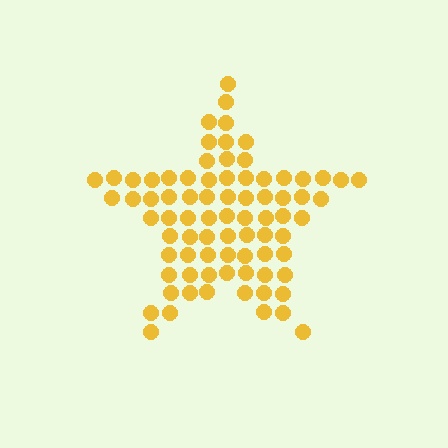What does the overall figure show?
The overall figure shows a star.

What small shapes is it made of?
It is made of small circles.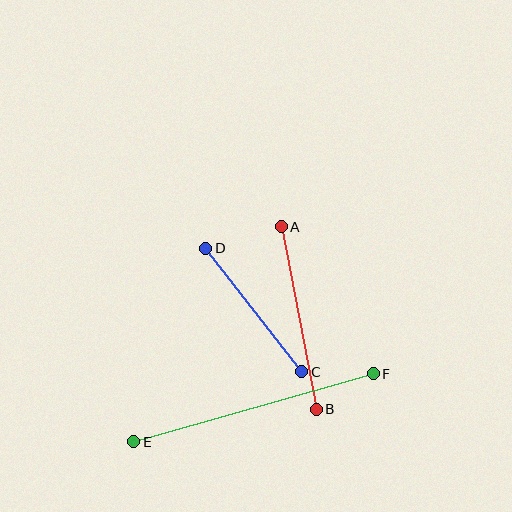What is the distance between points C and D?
The distance is approximately 156 pixels.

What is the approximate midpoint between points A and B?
The midpoint is at approximately (299, 318) pixels.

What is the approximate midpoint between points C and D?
The midpoint is at approximately (254, 310) pixels.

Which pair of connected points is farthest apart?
Points E and F are farthest apart.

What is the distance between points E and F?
The distance is approximately 249 pixels.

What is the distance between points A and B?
The distance is approximately 186 pixels.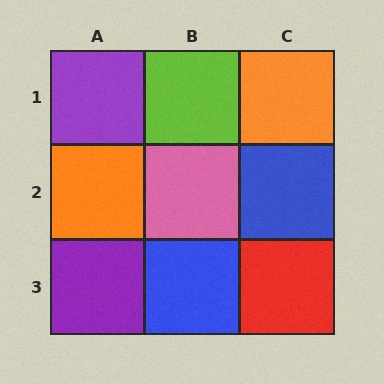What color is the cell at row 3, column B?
Blue.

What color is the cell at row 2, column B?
Pink.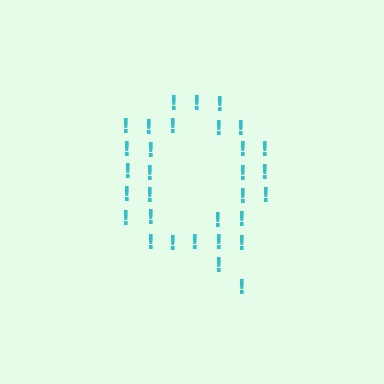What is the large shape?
The large shape is the letter Q.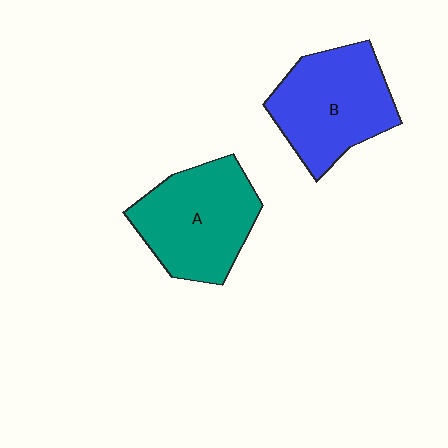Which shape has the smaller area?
Shape B (blue).